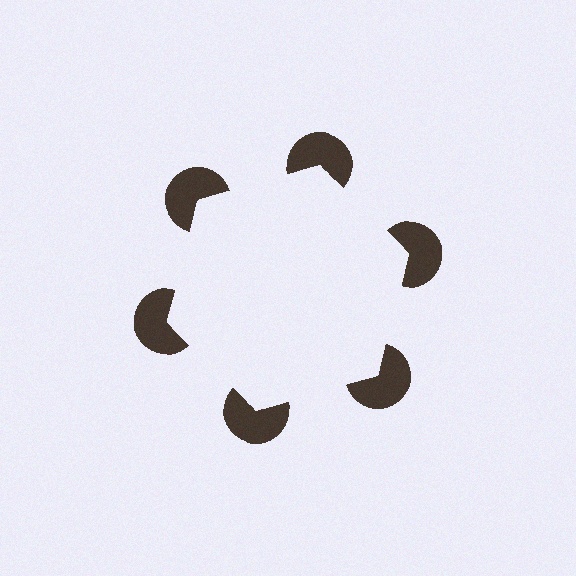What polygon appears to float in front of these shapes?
An illusory hexagon — its edges are inferred from the aligned wedge cuts in the pac-man discs, not physically drawn.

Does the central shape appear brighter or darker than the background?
It typically appears slightly brighter than the background, even though no actual brightness change is drawn.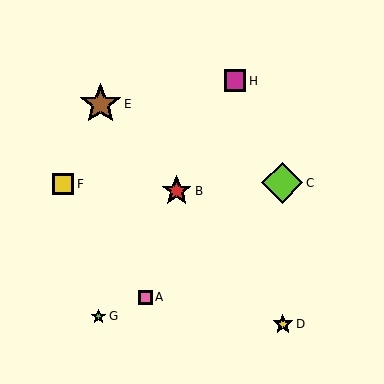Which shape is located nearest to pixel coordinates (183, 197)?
The red star (labeled B) at (177, 191) is nearest to that location.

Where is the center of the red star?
The center of the red star is at (177, 191).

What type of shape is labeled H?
Shape H is a magenta square.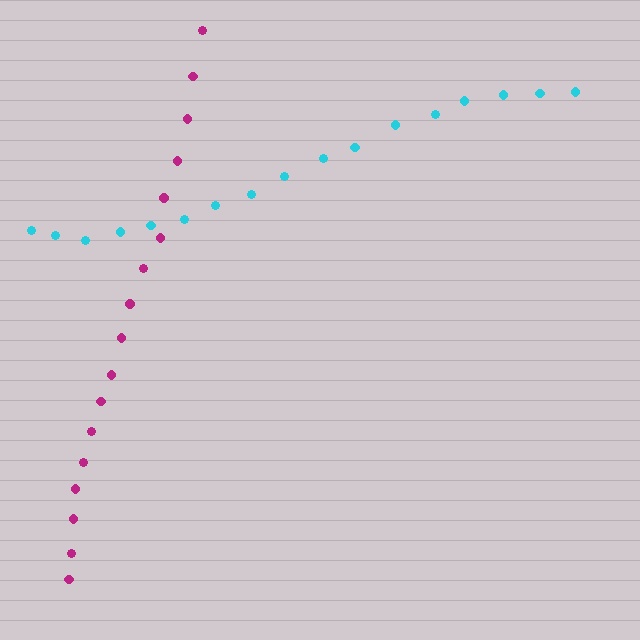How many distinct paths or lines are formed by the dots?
There are 2 distinct paths.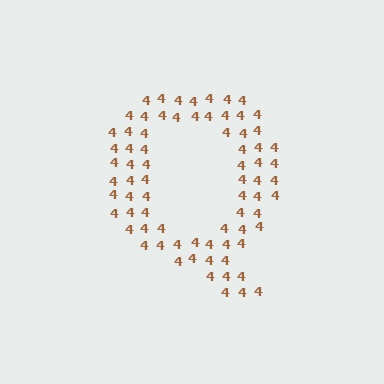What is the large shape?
The large shape is the letter Q.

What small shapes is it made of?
It is made of small digit 4's.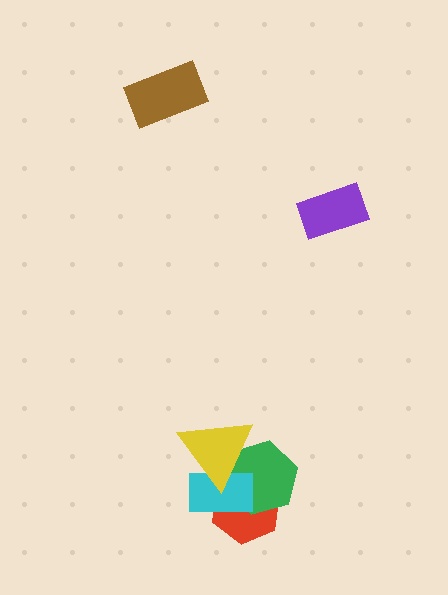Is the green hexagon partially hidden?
Yes, it is partially covered by another shape.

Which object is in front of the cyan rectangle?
The yellow triangle is in front of the cyan rectangle.